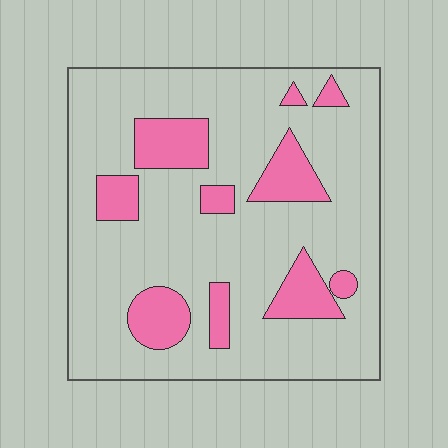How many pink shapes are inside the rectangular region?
10.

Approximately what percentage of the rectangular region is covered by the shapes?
Approximately 20%.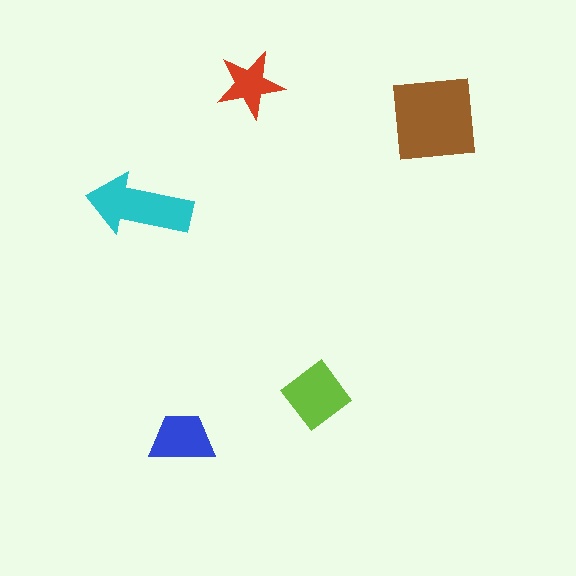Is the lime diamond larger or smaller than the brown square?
Smaller.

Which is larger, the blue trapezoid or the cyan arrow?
The cyan arrow.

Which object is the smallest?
The red star.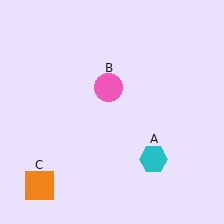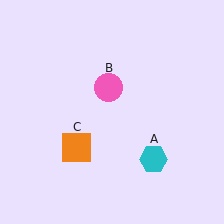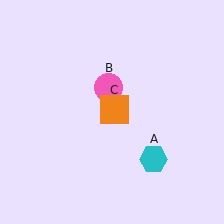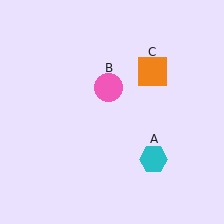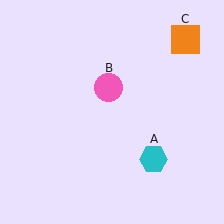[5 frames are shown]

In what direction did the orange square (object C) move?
The orange square (object C) moved up and to the right.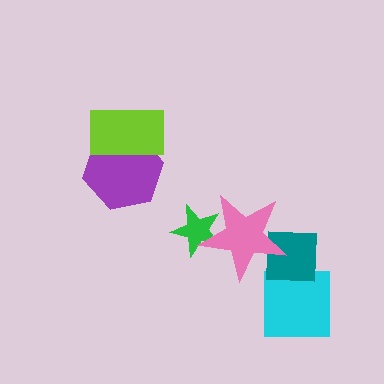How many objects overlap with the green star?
1 object overlaps with the green star.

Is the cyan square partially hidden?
Yes, it is partially covered by another shape.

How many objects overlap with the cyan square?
1 object overlaps with the cyan square.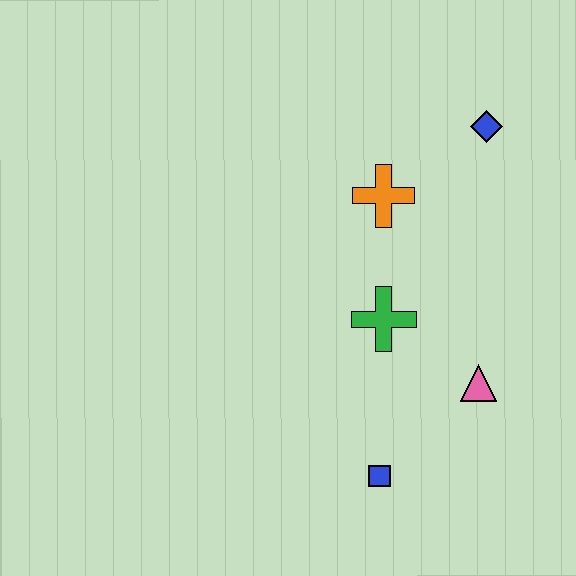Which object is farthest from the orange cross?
The blue square is farthest from the orange cross.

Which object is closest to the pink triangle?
The green cross is closest to the pink triangle.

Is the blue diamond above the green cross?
Yes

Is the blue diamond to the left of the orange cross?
No